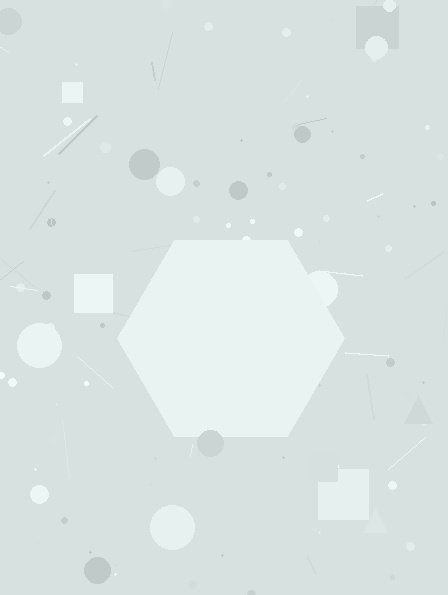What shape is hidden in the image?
A hexagon is hidden in the image.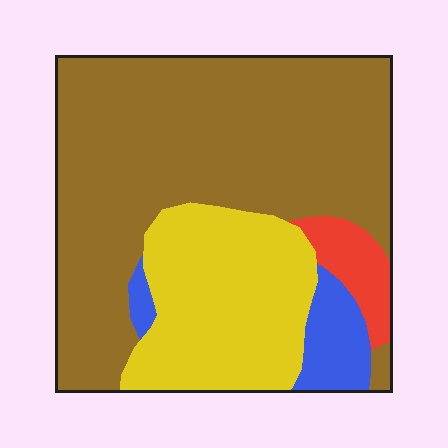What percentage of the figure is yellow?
Yellow takes up about one quarter (1/4) of the figure.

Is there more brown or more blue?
Brown.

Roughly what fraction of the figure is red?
Red covers roughly 5% of the figure.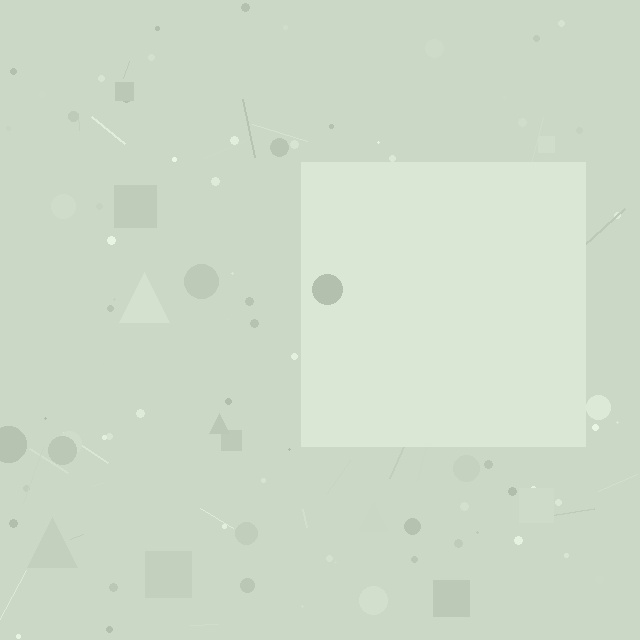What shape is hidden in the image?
A square is hidden in the image.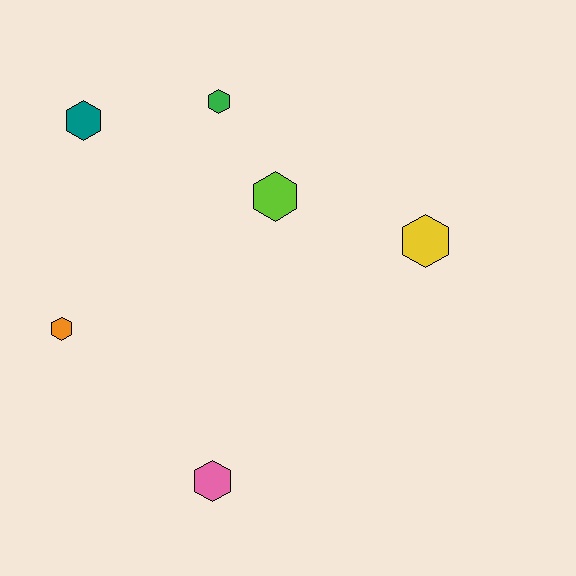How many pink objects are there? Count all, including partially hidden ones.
There is 1 pink object.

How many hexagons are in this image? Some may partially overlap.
There are 6 hexagons.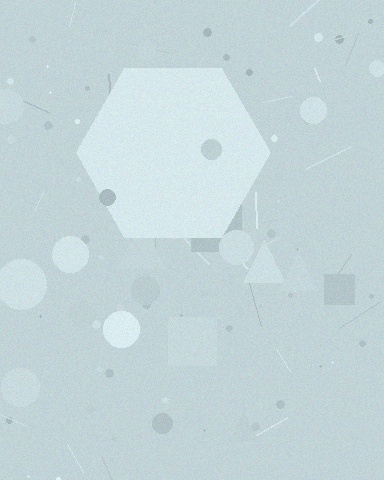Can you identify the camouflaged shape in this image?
The camouflaged shape is a hexagon.